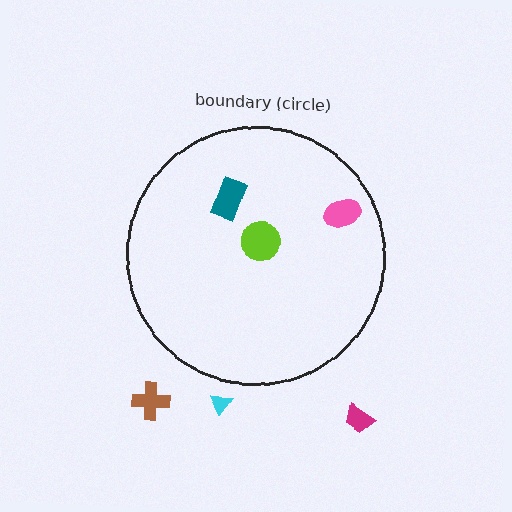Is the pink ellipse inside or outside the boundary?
Inside.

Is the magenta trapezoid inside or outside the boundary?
Outside.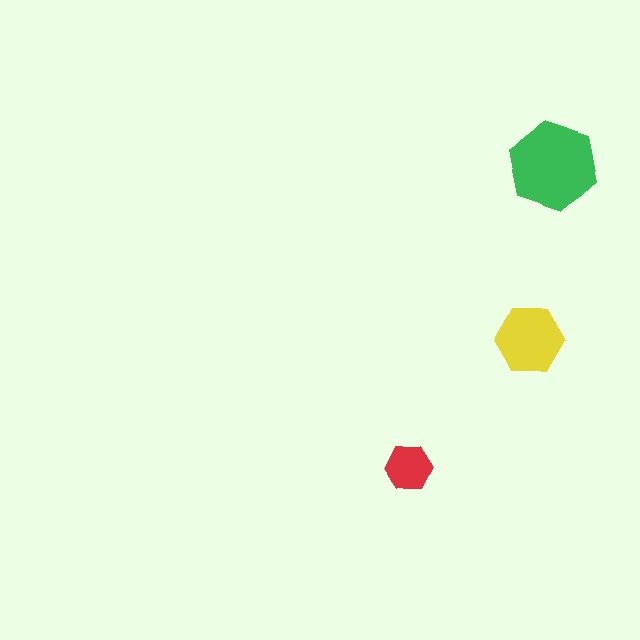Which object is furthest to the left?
The red hexagon is leftmost.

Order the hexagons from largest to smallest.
the green one, the yellow one, the red one.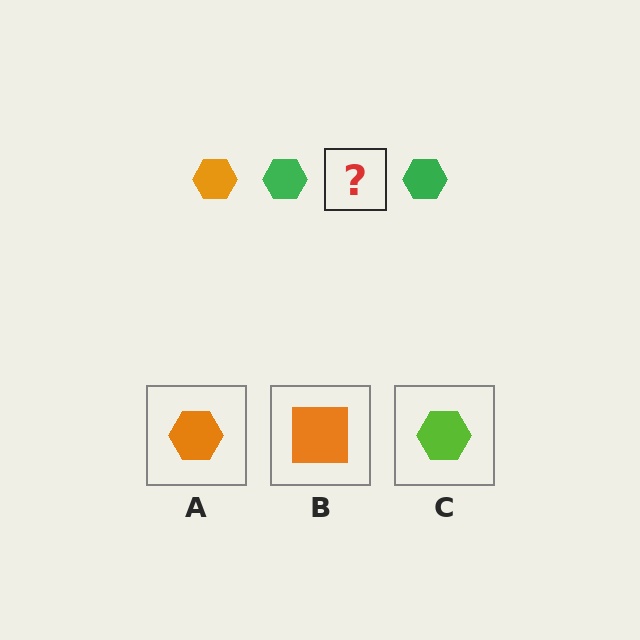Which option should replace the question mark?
Option A.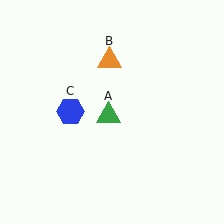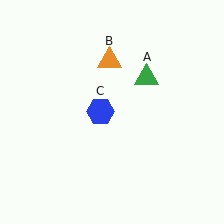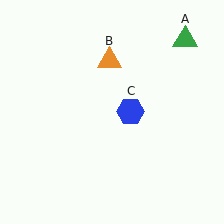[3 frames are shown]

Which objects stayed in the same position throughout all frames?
Orange triangle (object B) remained stationary.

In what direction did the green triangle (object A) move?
The green triangle (object A) moved up and to the right.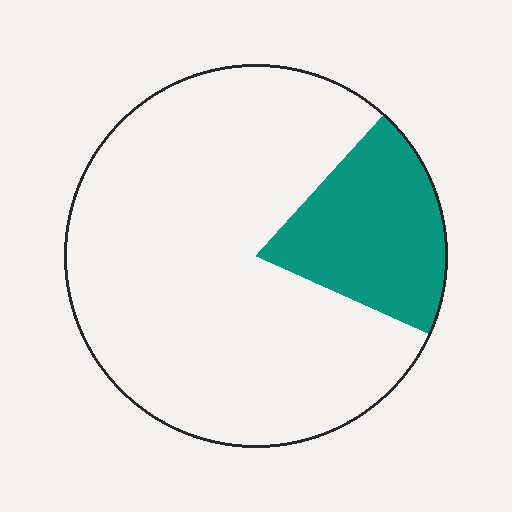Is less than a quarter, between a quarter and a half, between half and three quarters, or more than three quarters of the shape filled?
Less than a quarter.